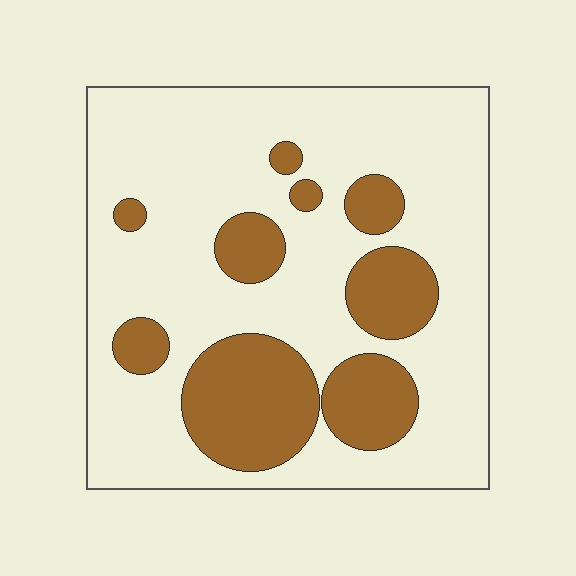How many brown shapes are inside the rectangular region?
9.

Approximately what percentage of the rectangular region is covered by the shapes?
Approximately 25%.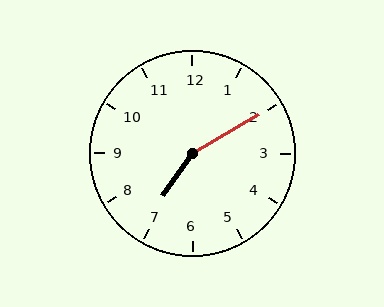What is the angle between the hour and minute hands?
Approximately 155 degrees.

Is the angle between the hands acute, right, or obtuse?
It is obtuse.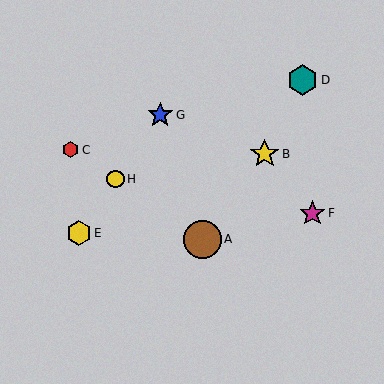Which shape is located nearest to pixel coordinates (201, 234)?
The brown circle (labeled A) at (202, 239) is nearest to that location.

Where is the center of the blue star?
The center of the blue star is at (160, 115).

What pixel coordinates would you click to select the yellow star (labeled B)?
Click at (265, 154) to select the yellow star B.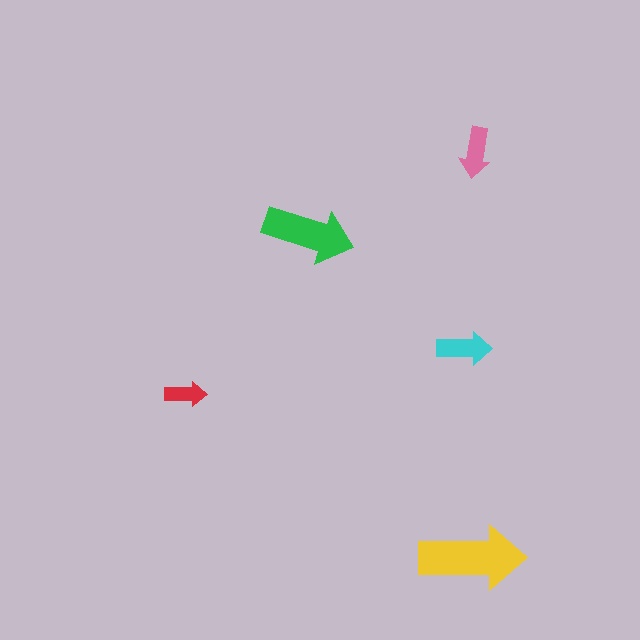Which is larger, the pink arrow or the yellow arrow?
The yellow one.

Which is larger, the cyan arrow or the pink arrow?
The cyan one.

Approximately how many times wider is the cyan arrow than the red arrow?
About 1.5 times wider.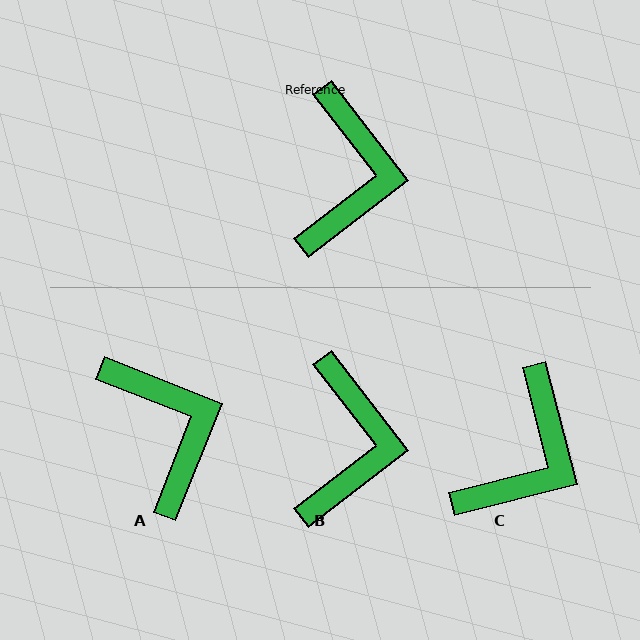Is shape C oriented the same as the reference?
No, it is off by about 23 degrees.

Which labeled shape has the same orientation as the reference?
B.